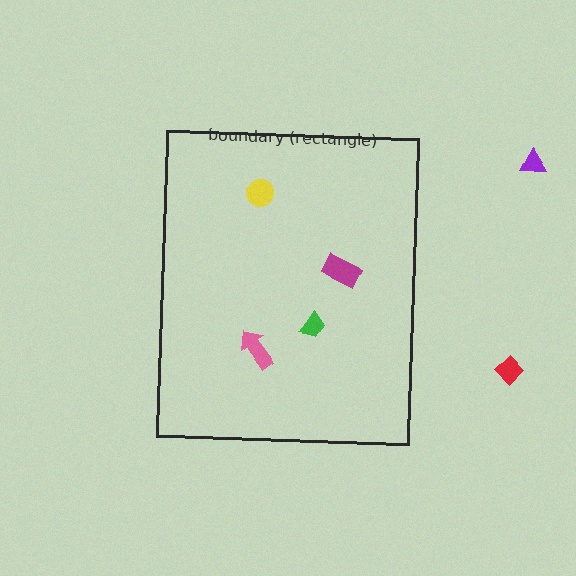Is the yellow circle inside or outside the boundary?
Inside.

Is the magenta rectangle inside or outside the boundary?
Inside.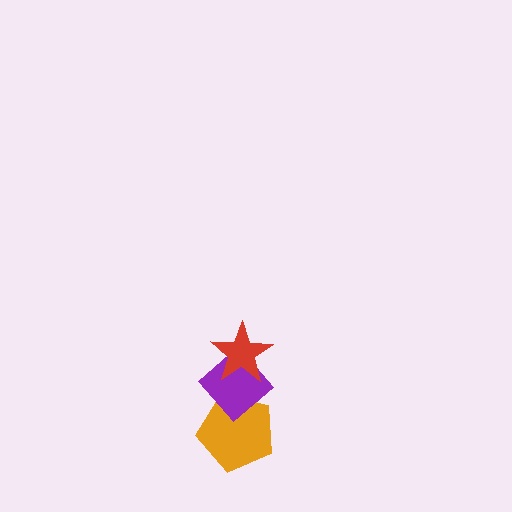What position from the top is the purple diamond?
The purple diamond is 2nd from the top.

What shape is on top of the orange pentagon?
The purple diamond is on top of the orange pentagon.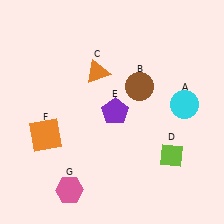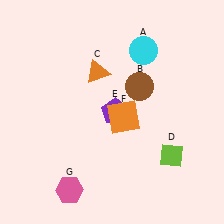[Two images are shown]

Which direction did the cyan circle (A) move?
The cyan circle (A) moved up.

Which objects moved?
The objects that moved are: the cyan circle (A), the orange square (F).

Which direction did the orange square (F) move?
The orange square (F) moved right.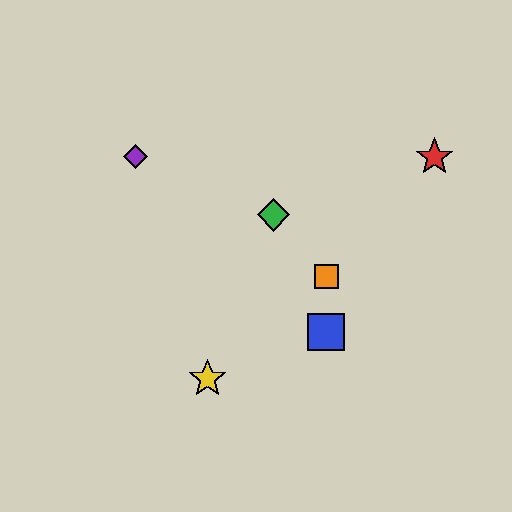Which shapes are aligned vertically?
The blue square, the orange square are aligned vertically.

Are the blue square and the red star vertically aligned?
No, the blue square is at x≈326 and the red star is at x≈435.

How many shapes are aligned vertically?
2 shapes (the blue square, the orange square) are aligned vertically.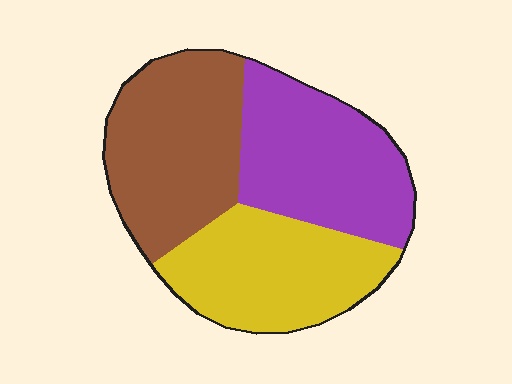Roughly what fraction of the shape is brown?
Brown covers 35% of the shape.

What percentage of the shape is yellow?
Yellow takes up about one third (1/3) of the shape.